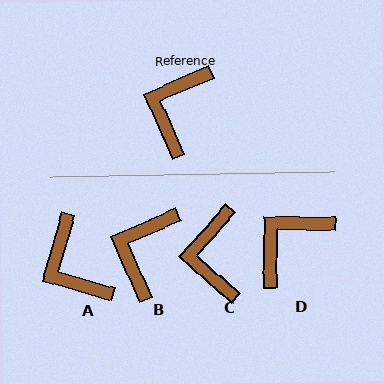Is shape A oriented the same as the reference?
No, it is off by about 50 degrees.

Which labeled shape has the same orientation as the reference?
B.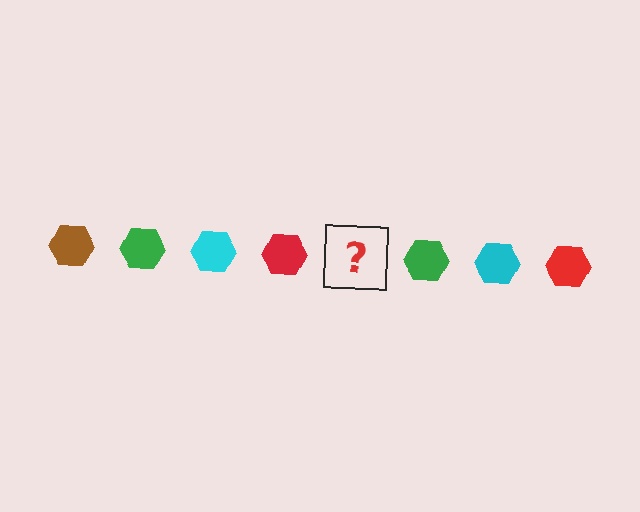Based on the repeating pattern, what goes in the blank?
The blank should be a brown hexagon.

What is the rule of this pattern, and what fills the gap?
The rule is that the pattern cycles through brown, green, cyan, red hexagons. The gap should be filled with a brown hexagon.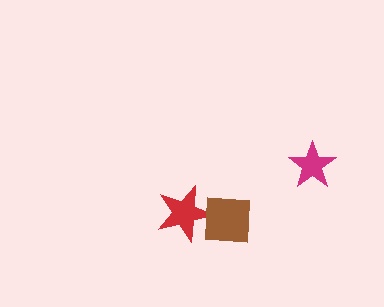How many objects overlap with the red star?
1 object overlaps with the red star.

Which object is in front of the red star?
The brown square is in front of the red star.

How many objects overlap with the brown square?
1 object overlaps with the brown square.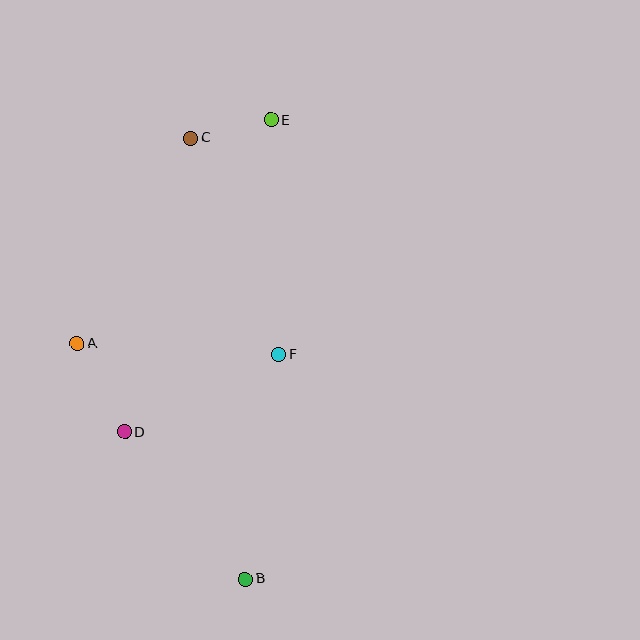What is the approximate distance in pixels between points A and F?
The distance between A and F is approximately 202 pixels.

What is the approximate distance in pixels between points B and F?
The distance between B and F is approximately 227 pixels.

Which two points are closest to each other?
Points C and E are closest to each other.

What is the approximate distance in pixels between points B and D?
The distance between B and D is approximately 190 pixels.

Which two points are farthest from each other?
Points B and E are farthest from each other.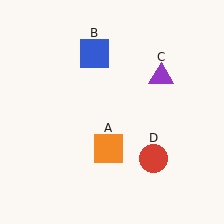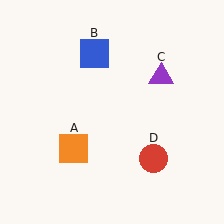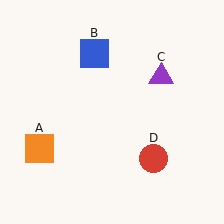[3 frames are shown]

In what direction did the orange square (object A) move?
The orange square (object A) moved left.